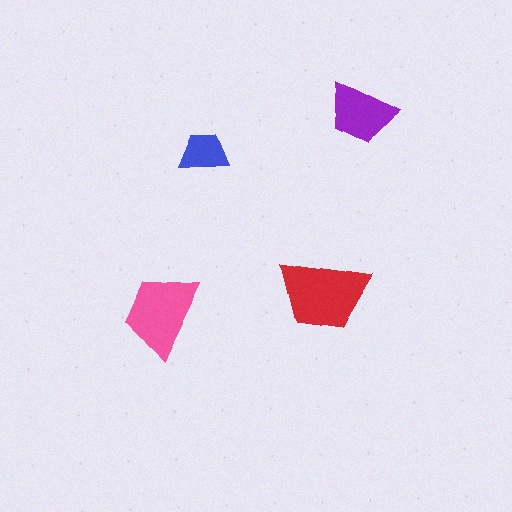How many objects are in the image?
There are 4 objects in the image.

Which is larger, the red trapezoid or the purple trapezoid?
The red one.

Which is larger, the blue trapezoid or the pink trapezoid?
The pink one.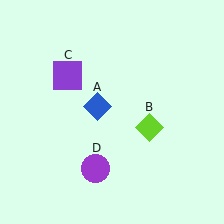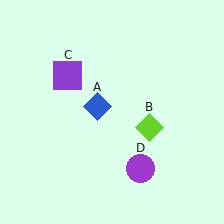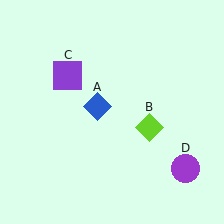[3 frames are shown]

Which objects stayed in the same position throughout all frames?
Blue diamond (object A) and lime diamond (object B) and purple square (object C) remained stationary.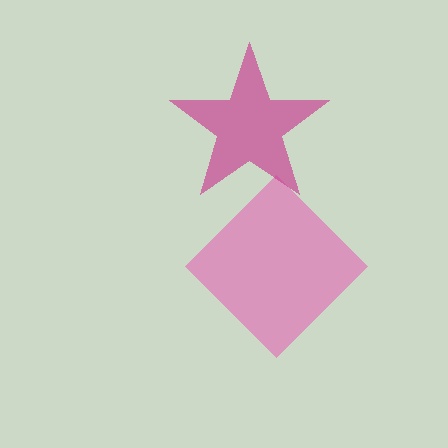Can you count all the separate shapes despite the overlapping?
Yes, there are 2 separate shapes.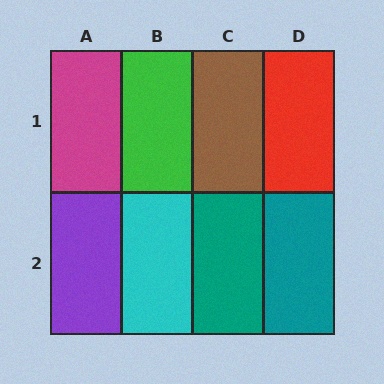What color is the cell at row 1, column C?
Brown.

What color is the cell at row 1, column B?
Green.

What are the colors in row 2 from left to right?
Purple, cyan, teal, teal.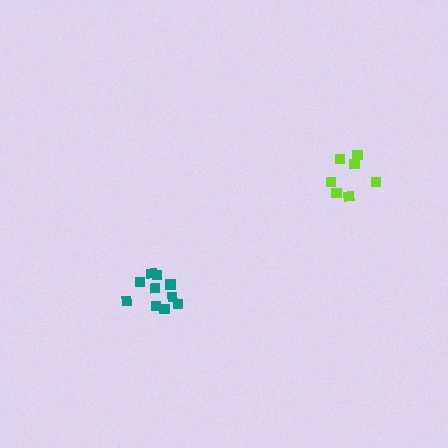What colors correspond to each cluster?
The clusters are colored: lime, teal.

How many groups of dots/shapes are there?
There are 2 groups.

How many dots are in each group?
Group 1: 7 dots, Group 2: 10 dots (17 total).